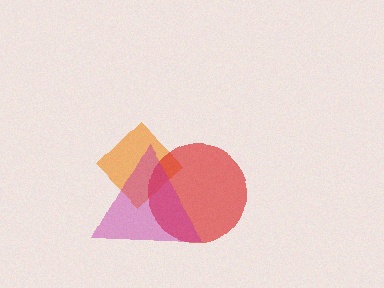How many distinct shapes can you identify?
There are 3 distinct shapes: an orange diamond, a red circle, a magenta triangle.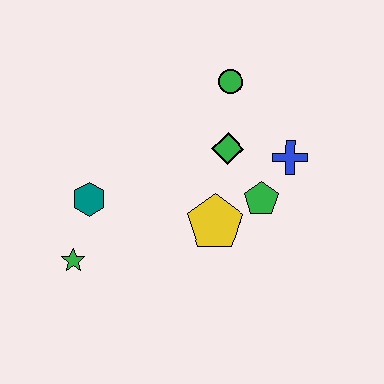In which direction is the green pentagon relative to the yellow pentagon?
The green pentagon is to the right of the yellow pentagon.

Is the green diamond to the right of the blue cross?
No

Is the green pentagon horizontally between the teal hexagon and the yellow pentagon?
No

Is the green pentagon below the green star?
No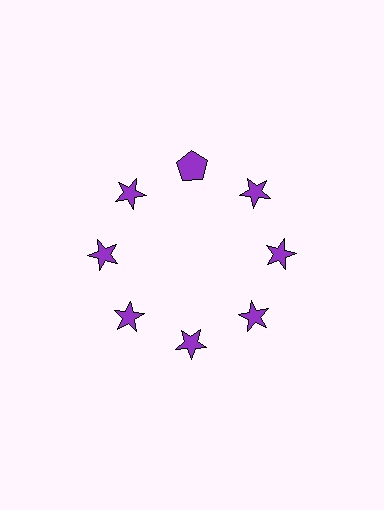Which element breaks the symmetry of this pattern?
The purple pentagon at roughly the 12 o'clock position breaks the symmetry. All other shapes are purple stars.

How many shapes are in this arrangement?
There are 8 shapes arranged in a ring pattern.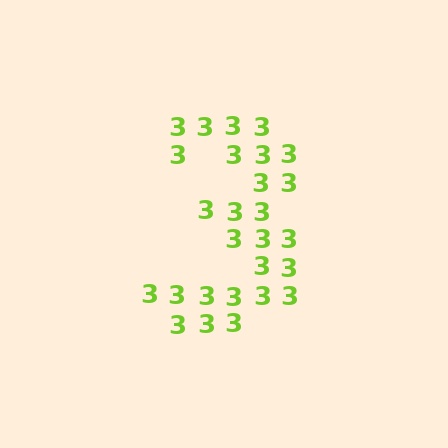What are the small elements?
The small elements are digit 3's.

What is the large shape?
The large shape is the digit 3.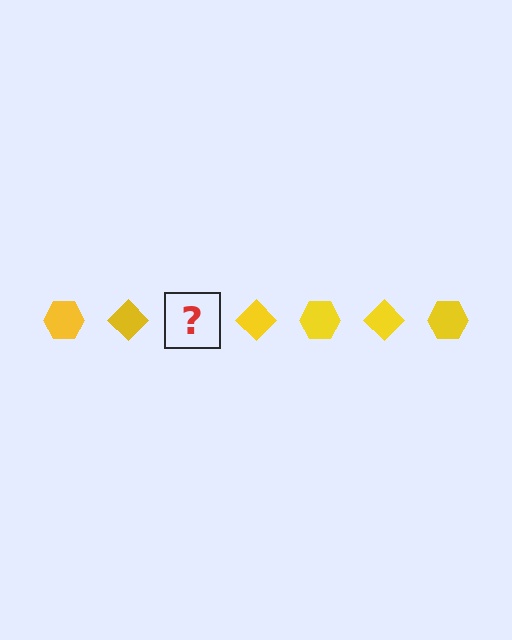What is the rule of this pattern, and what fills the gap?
The rule is that the pattern cycles through hexagon, diamond shapes in yellow. The gap should be filled with a yellow hexagon.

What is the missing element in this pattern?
The missing element is a yellow hexagon.